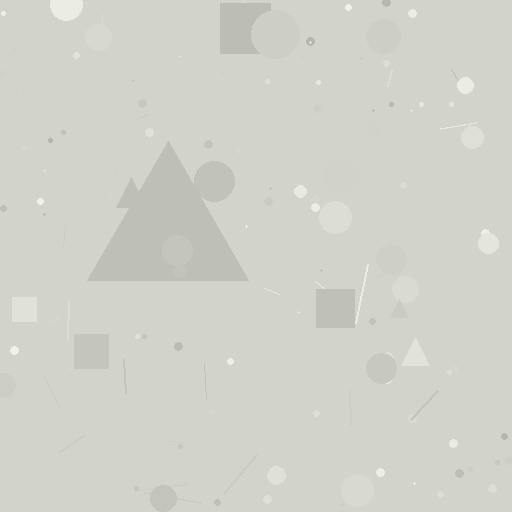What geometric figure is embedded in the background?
A triangle is embedded in the background.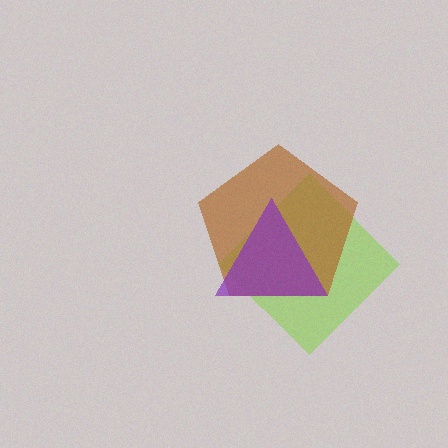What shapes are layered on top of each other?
The layered shapes are: a lime diamond, a brown pentagon, a purple triangle.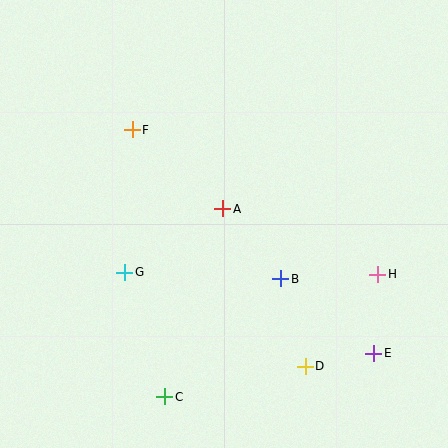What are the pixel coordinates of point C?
Point C is at (165, 397).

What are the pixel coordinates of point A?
Point A is at (223, 209).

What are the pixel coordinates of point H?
Point H is at (378, 274).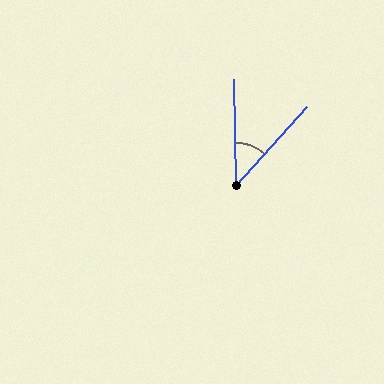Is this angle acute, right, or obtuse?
It is acute.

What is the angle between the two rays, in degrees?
Approximately 43 degrees.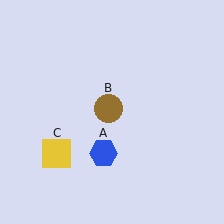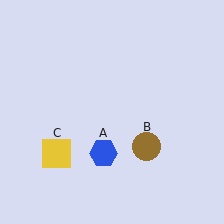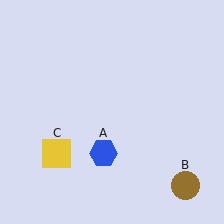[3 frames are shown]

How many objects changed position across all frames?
1 object changed position: brown circle (object B).